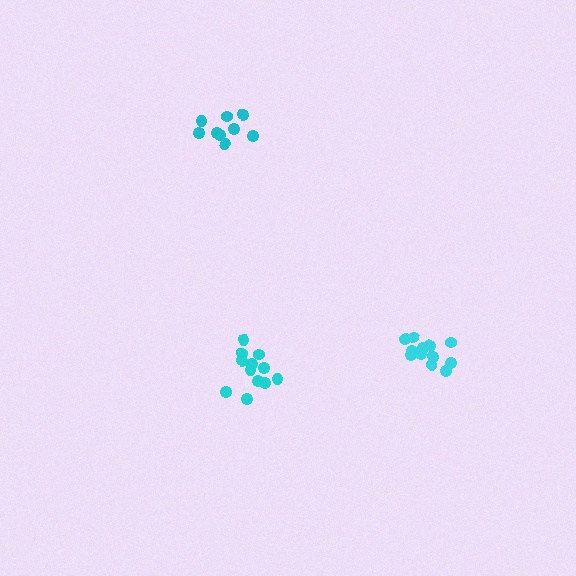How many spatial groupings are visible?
There are 3 spatial groupings.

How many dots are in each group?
Group 1: 9 dots, Group 2: 12 dots, Group 3: 12 dots (33 total).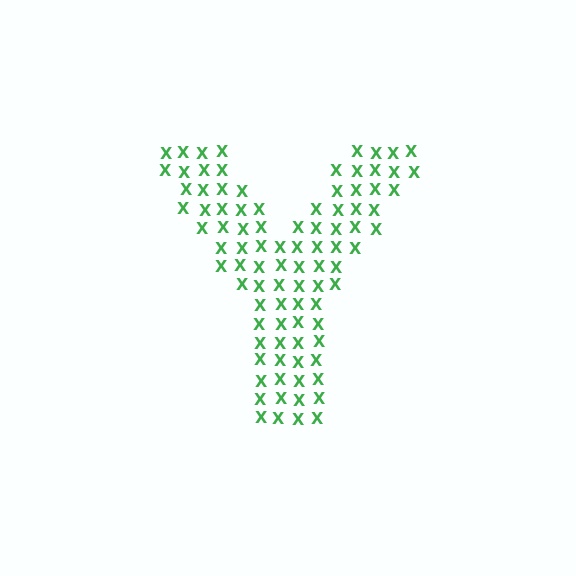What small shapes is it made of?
It is made of small letter X's.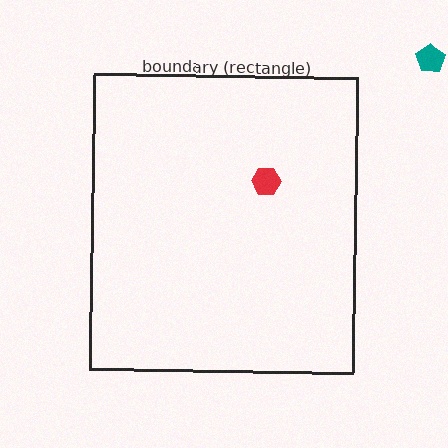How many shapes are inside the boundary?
1 inside, 1 outside.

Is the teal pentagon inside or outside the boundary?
Outside.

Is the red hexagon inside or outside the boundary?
Inside.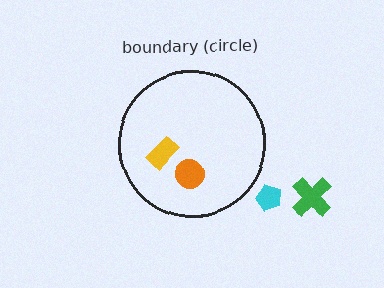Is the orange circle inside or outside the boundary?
Inside.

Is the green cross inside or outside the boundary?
Outside.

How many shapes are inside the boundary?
2 inside, 2 outside.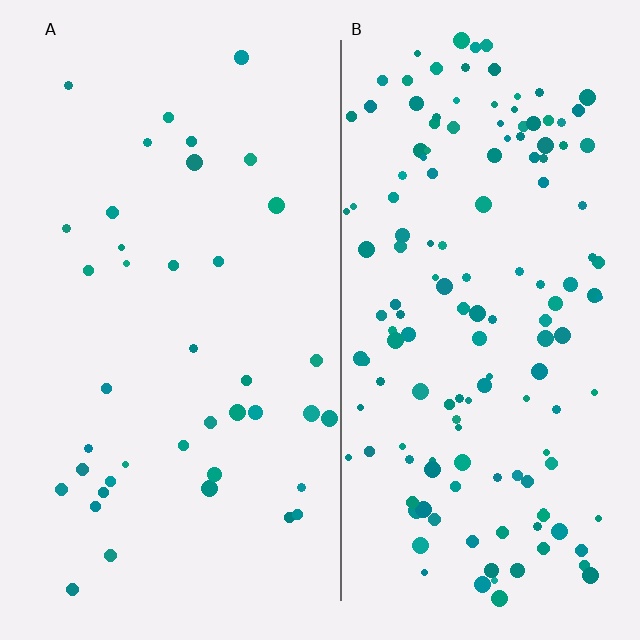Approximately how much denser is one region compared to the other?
Approximately 3.8× — region B over region A.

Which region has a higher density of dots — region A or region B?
B (the right).